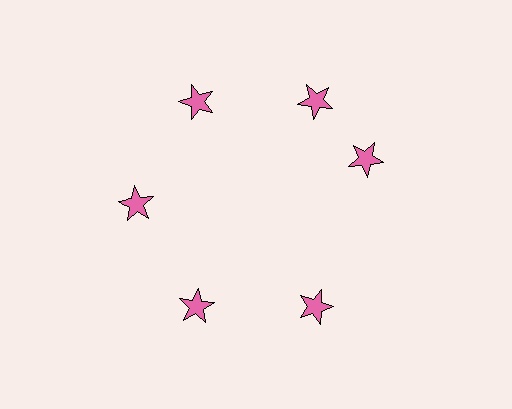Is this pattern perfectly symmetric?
No. The 6 pink stars are arranged in a ring, but one element near the 3 o'clock position is rotated out of alignment along the ring, breaking the 6-fold rotational symmetry.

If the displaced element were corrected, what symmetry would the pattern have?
It would have 6-fold rotational symmetry — the pattern would map onto itself every 60 degrees.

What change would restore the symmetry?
The symmetry would be restored by rotating it back into even spacing with its neighbors so that all 6 stars sit at equal angles and equal distance from the center.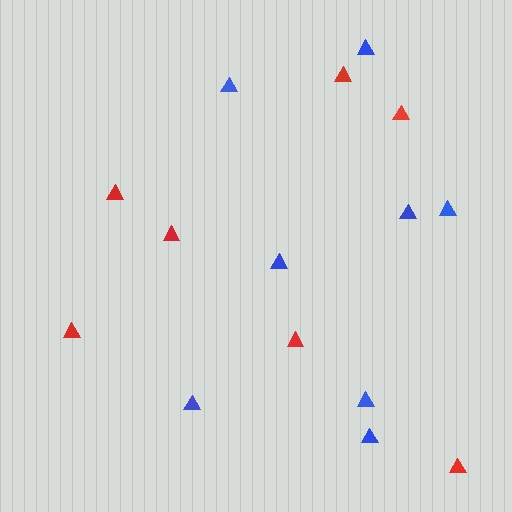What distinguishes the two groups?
There are 2 groups: one group of blue triangles (8) and one group of red triangles (7).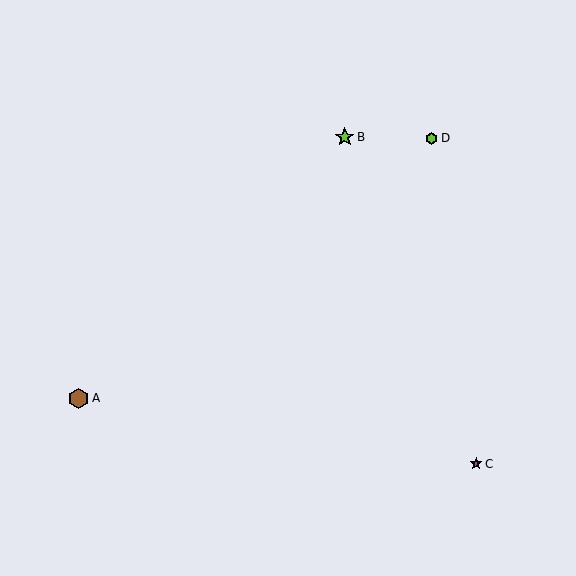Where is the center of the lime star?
The center of the lime star is at (345, 137).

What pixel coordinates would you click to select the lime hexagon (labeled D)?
Click at (432, 138) to select the lime hexagon D.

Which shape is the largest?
The brown hexagon (labeled A) is the largest.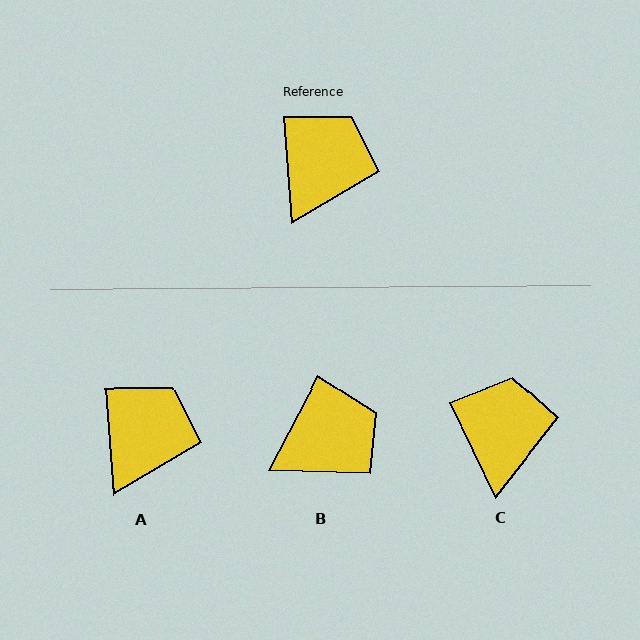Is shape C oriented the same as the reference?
No, it is off by about 21 degrees.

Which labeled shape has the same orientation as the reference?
A.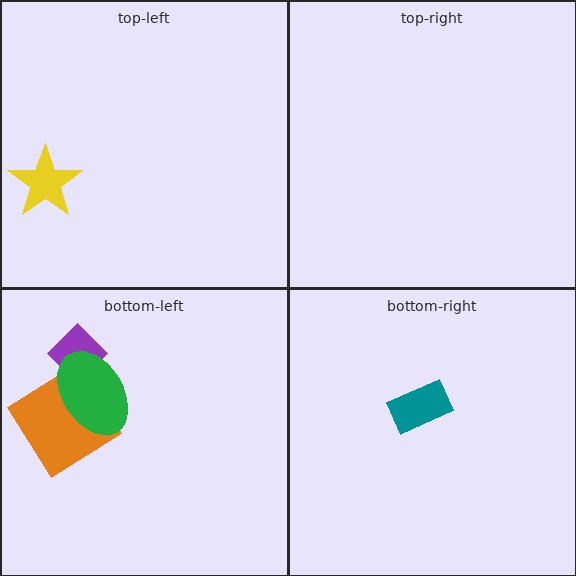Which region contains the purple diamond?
The bottom-left region.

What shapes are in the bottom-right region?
The teal rectangle.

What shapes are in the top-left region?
The yellow star.